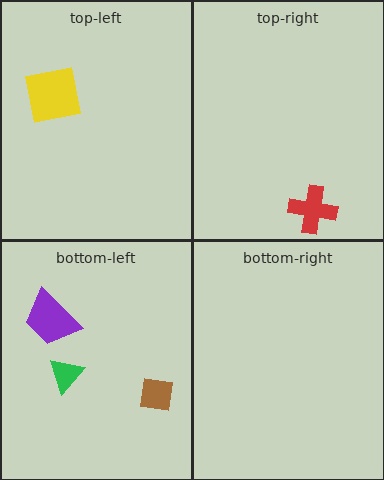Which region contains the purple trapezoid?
The bottom-left region.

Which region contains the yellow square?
The top-left region.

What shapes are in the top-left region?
The yellow square.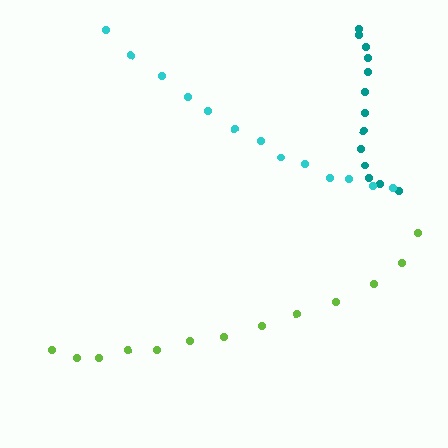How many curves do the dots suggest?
There are 3 distinct paths.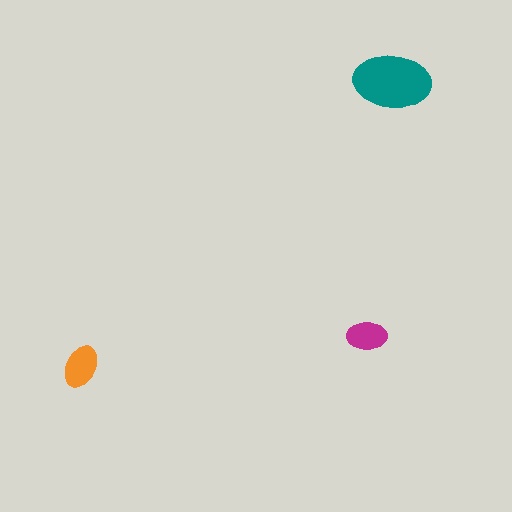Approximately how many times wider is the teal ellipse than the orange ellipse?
About 2 times wider.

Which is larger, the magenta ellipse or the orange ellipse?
The orange one.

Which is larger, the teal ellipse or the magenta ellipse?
The teal one.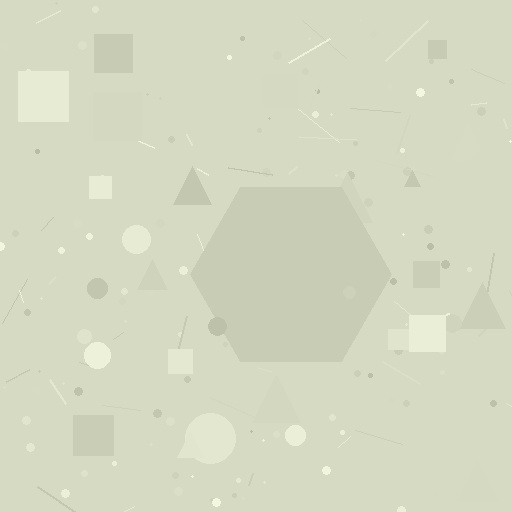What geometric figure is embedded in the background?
A hexagon is embedded in the background.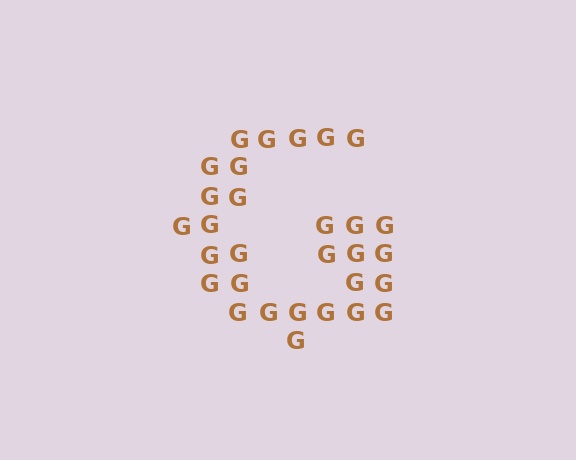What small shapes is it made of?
It is made of small letter G's.